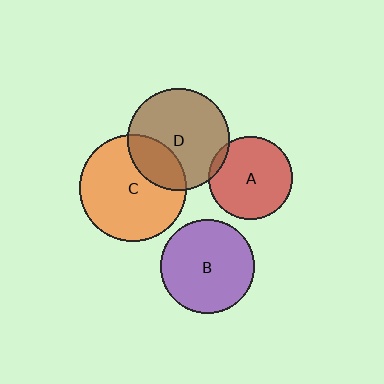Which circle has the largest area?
Circle C (orange).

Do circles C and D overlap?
Yes.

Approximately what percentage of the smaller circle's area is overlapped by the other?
Approximately 25%.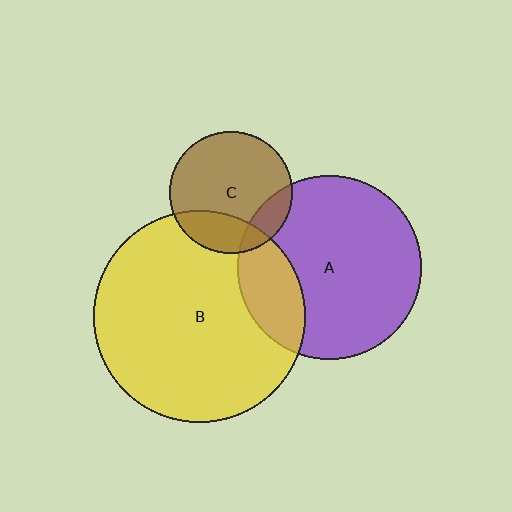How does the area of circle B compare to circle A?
Approximately 1.3 times.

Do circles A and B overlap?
Yes.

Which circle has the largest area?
Circle B (yellow).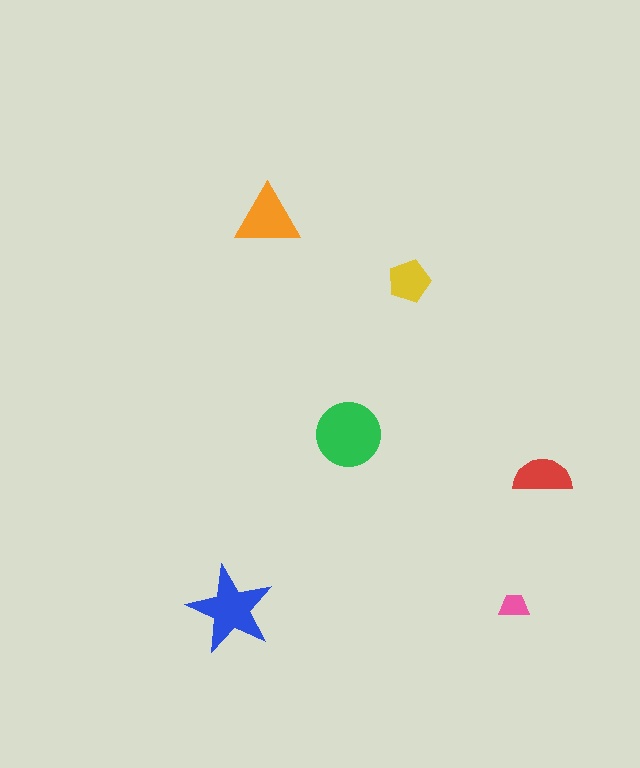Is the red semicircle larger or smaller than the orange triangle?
Smaller.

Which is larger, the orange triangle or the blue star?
The blue star.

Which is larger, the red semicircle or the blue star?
The blue star.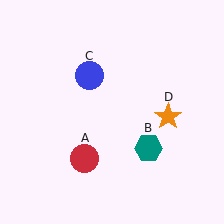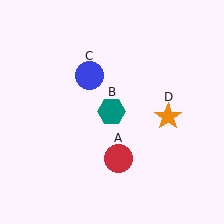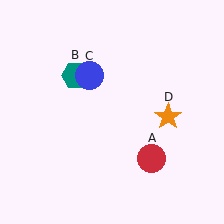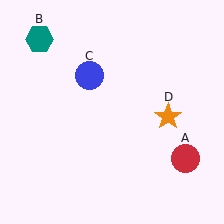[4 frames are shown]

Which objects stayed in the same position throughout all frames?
Blue circle (object C) and orange star (object D) remained stationary.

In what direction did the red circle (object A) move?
The red circle (object A) moved right.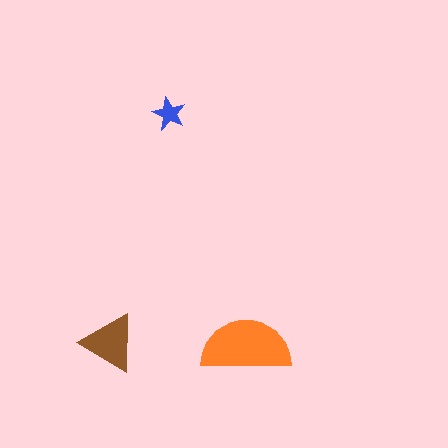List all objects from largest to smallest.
The orange semicircle, the brown triangle, the blue star.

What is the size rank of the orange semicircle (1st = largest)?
1st.